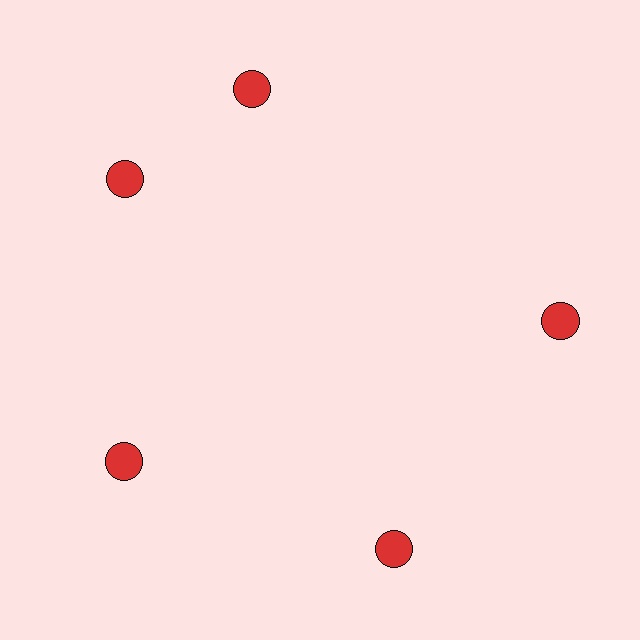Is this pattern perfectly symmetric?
No. The 5 red circles are arranged in a ring, but one element near the 1 o'clock position is rotated out of alignment along the ring, breaking the 5-fold rotational symmetry.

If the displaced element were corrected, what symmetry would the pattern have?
It would have 5-fold rotational symmetry — the pattern would map onto itself every 72 degrees.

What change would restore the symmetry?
The symmetry would be restored by rotating it back into even spacing with its neighbors so that all 5 circles sit at equal angles and equal distance from the center.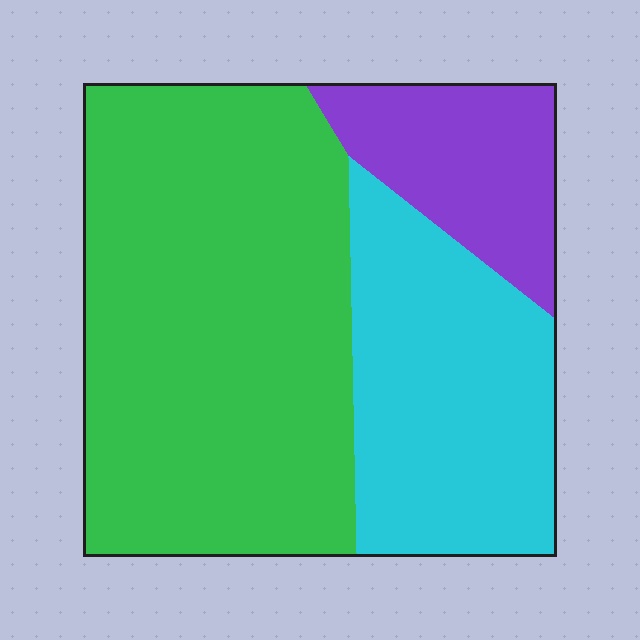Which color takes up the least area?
Purple, at roughly 15%.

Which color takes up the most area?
Green, at roughly 55%.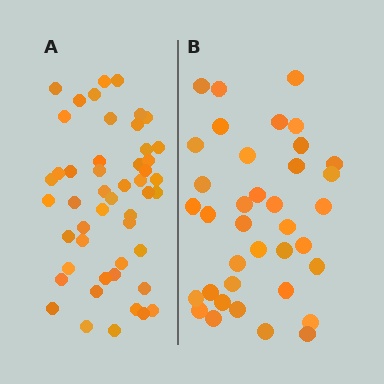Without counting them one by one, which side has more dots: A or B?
Region A (the left region) has more dots.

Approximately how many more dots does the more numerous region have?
Region A has roughly 12 or so more dots than region B.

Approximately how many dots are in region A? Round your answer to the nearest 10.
About 50 dots. (The exact count is 49, which rounds to 50.)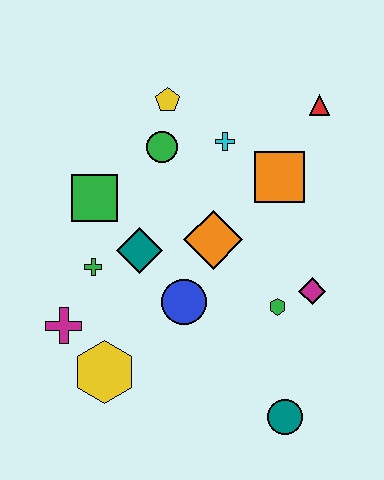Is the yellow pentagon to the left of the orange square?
Yes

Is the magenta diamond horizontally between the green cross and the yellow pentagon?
No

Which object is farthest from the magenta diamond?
The magenta cross is farthest from the magenta diamond.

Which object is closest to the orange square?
The cyan cross is closest to the orange square.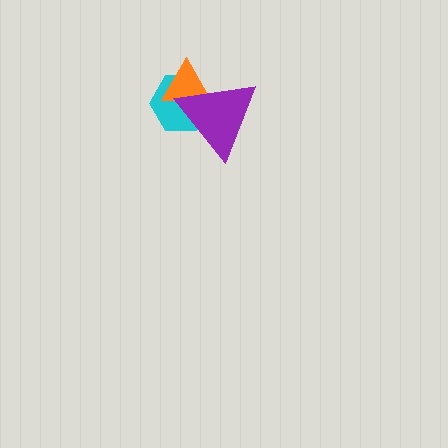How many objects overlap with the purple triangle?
2 objects overlap with the purple triangle.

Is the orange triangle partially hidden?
Yes, it is partially covered by another shape.